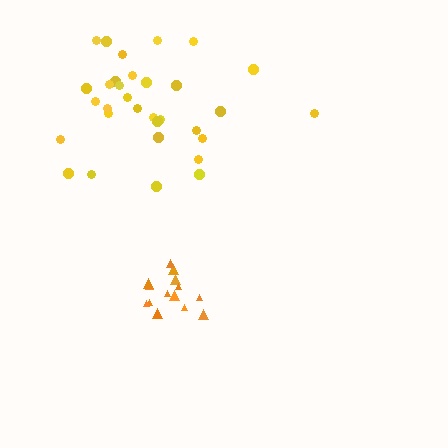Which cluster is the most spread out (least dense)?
Yellow.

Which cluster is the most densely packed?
Orange.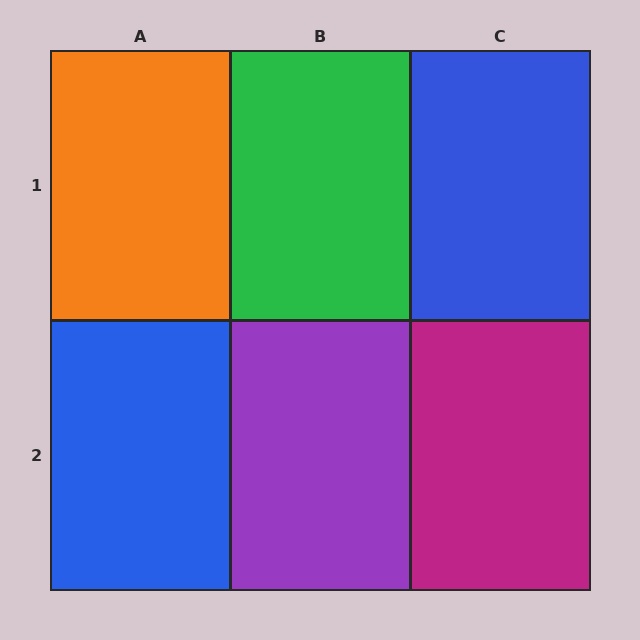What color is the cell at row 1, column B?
Green.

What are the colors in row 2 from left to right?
Blue, purple, magenta.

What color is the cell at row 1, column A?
Orange.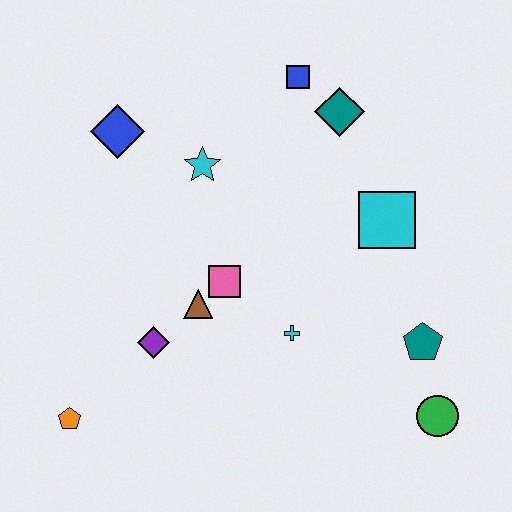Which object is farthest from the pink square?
The green circle is farthest from the pink square.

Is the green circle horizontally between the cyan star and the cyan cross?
No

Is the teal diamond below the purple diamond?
No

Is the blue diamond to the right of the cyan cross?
No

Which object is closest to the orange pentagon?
The purple diamond is closest to the orange pentagon.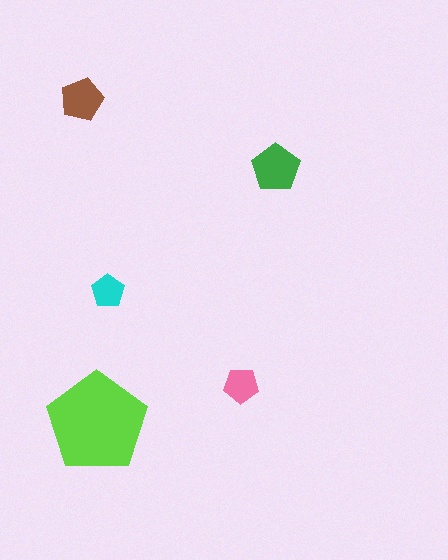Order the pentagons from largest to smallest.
the lime one, the green one, the brown one, the pink one, the cyan one.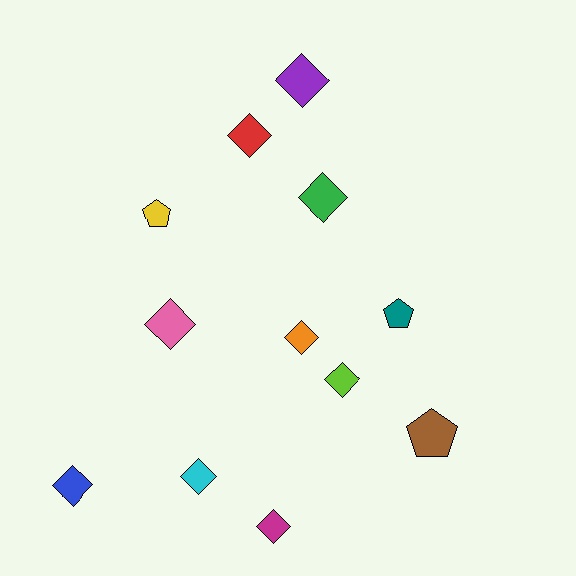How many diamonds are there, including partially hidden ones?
There are 9 diamonds.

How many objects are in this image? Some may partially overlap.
There are 12 objects.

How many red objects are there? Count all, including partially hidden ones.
There is 1 red object.